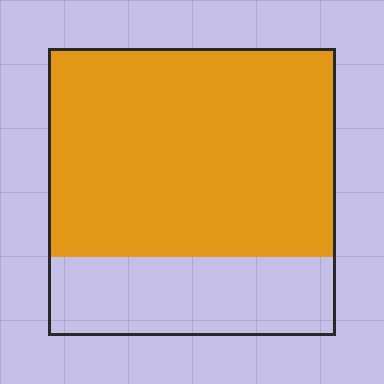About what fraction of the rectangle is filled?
About three quarters (3/4).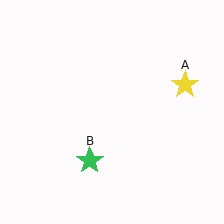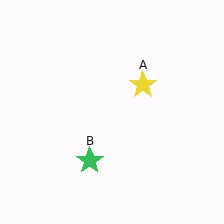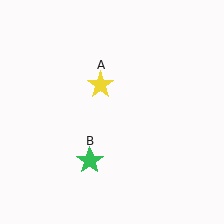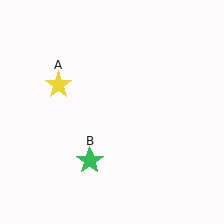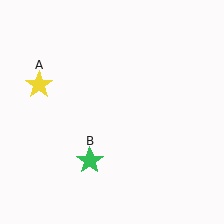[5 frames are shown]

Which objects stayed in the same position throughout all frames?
Green star (object B) remained stationary.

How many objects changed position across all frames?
1 object changed position: yellow star (object A).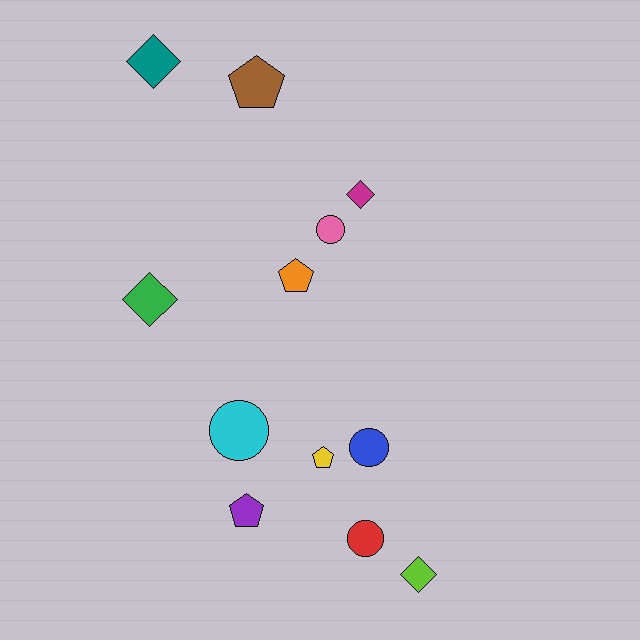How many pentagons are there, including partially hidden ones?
There are 4 pentagons.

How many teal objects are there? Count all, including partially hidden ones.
There is 1 teal object.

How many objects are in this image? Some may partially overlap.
There are 12 objects.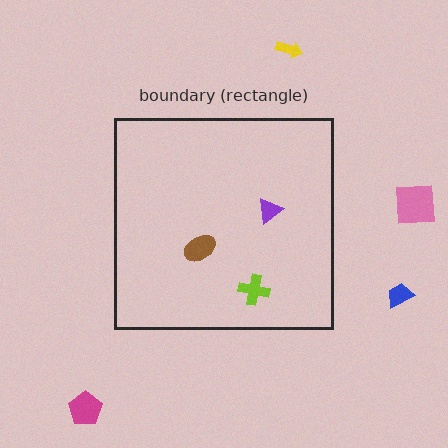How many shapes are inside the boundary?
3 inside, 4 outside.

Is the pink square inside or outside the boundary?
Outside.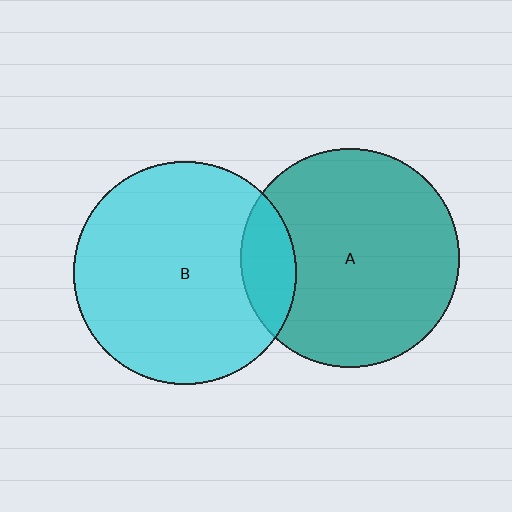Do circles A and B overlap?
Yes.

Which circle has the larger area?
Circle B (cyan).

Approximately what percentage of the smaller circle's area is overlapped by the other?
Approximately 15%.